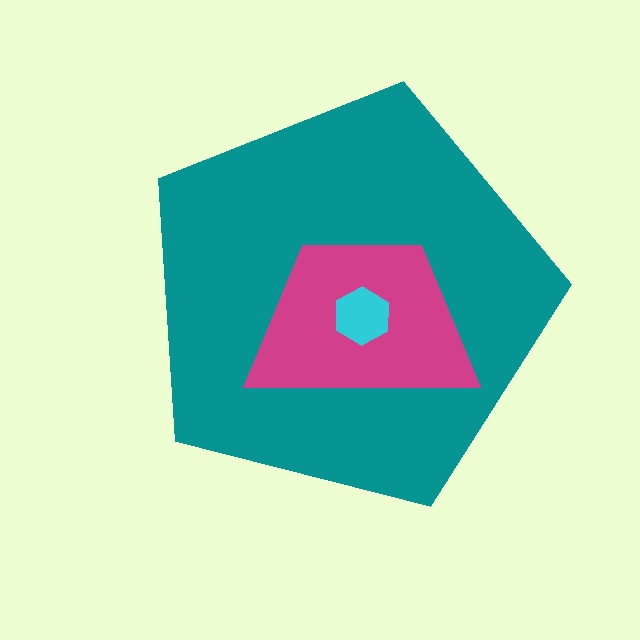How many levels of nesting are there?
3.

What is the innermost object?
The cyan hexagon.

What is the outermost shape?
The teal pentagon.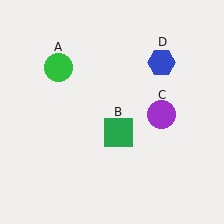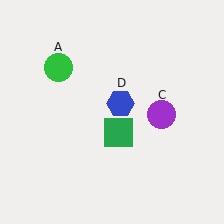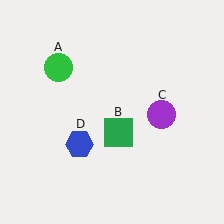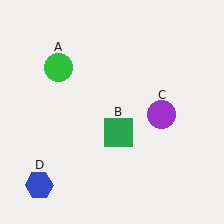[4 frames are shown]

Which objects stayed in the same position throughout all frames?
Green circle (object A) and green square (object B) and purple circle (object C) remained stationary.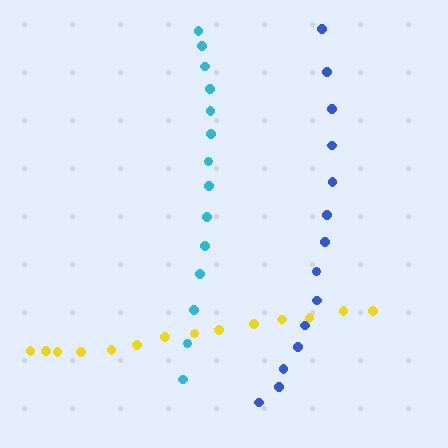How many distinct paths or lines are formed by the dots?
There are 3 distinct paths.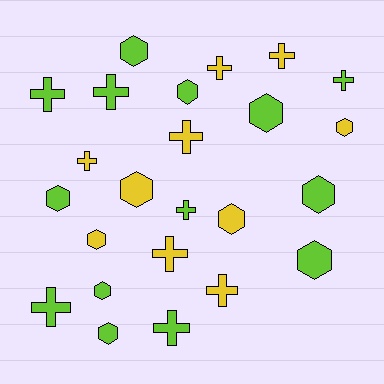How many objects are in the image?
There are 24 objects.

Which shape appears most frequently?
Hexagon, with 12 objects.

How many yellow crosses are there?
There are 6 yellow crosses.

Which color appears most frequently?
Lime, with 14 objects.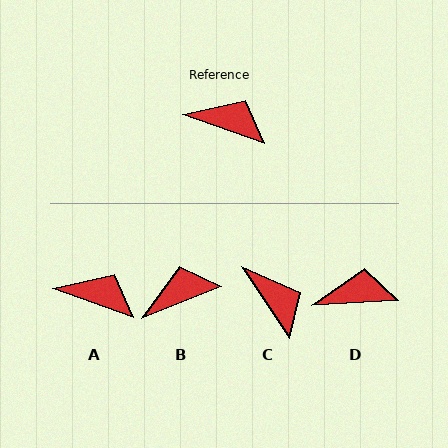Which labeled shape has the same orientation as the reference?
A.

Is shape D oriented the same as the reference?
No, it is off by about 22 degrees.